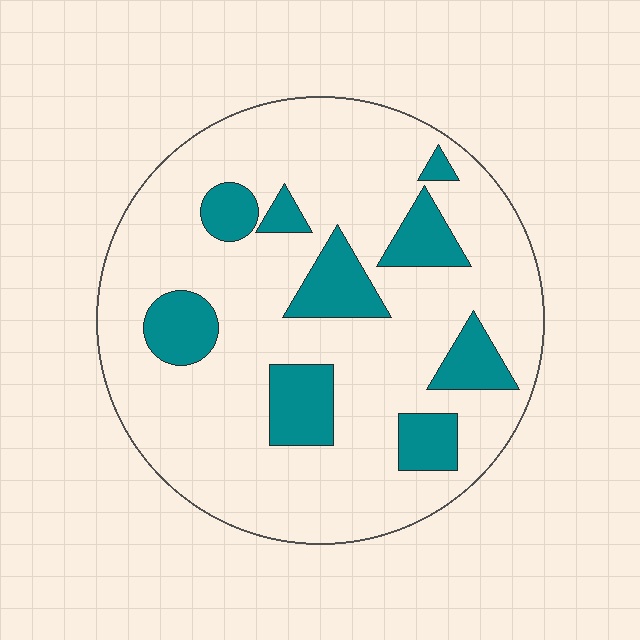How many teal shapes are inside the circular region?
9.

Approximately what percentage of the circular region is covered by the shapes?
Approximately 20%.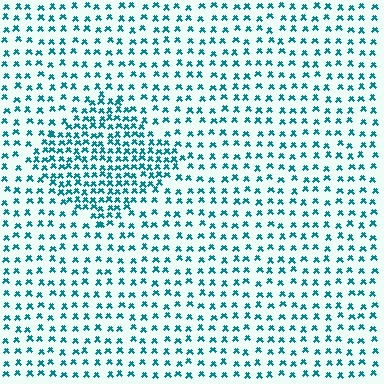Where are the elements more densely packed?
The elements are more densely packed inside the diamond boundary.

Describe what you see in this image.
The image contains small teal elements arranged at two different densities. A diamond-shaped region is visible where the elements are more densely packed than the surrounding area.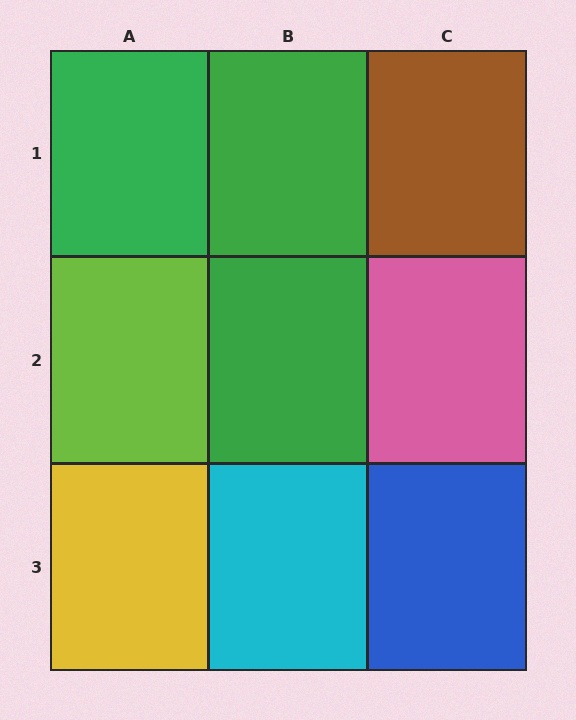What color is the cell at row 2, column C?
Pink.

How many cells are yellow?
1 cell is yellow.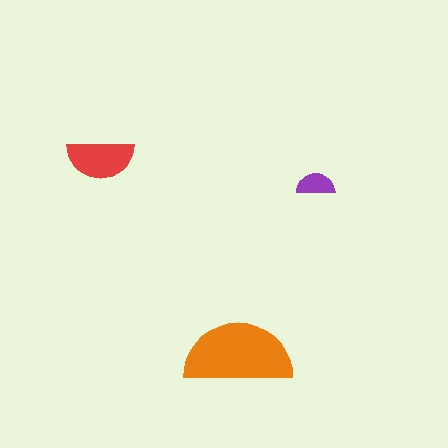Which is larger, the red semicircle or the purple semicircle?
The red one.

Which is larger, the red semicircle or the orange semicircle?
The orange one.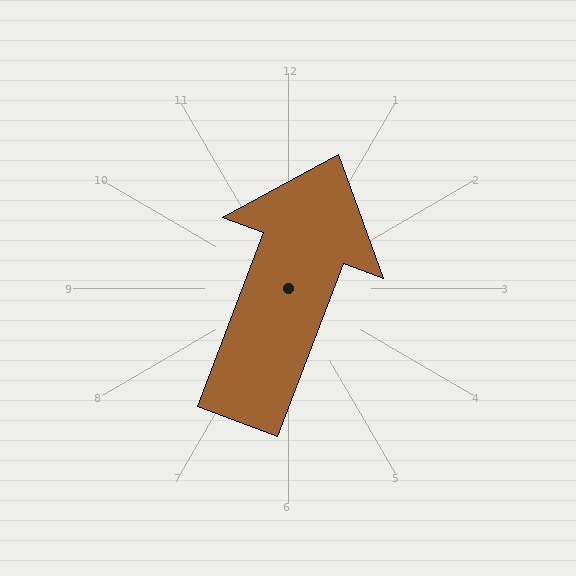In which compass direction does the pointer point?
North.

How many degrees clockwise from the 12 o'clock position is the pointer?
Approximately 21 degrees.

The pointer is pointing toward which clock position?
Roughly 1 o'clock.